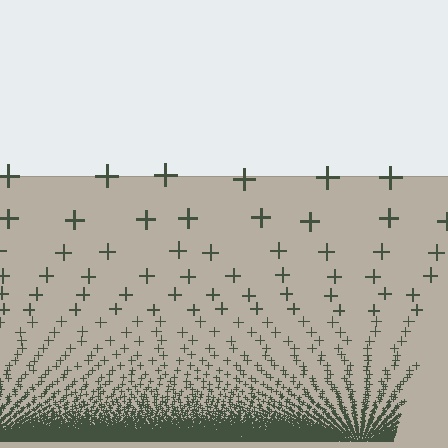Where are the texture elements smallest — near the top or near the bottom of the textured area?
Near the bottom.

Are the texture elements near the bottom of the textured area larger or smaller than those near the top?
Smaller. The gradient is inverted — elements near the bottom are smaller and denser.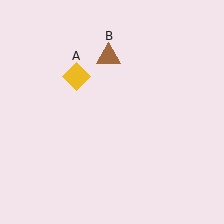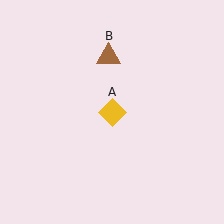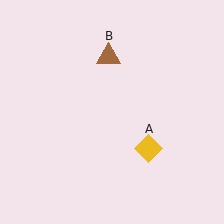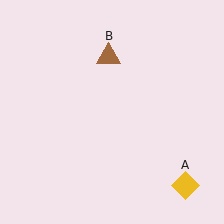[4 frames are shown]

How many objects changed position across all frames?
1 object changed position: yellow diamond (object A).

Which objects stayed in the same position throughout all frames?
Brown triangle (object B) remained stationary.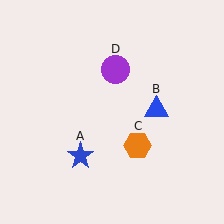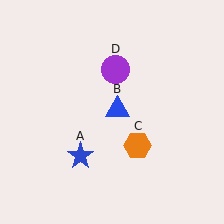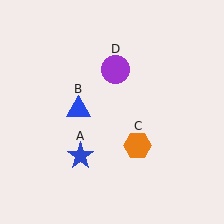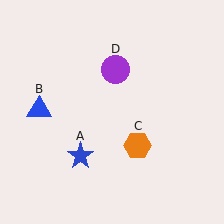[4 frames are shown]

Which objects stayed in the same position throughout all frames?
Blue star (object A) and orange hexagon (object C) and purple circle (object D) remained stationary.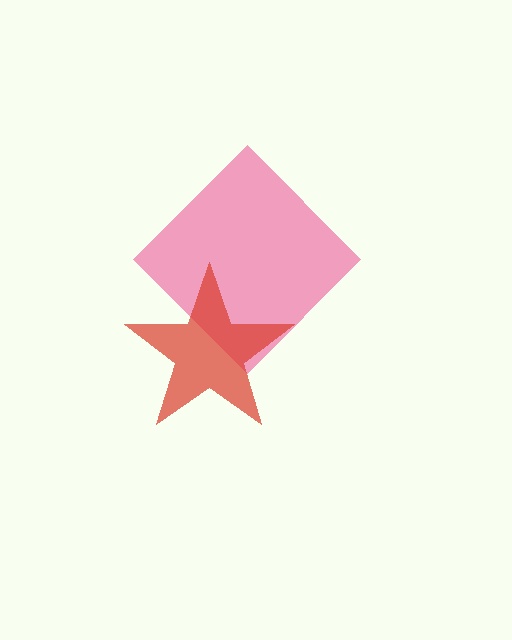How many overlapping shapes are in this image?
There are 2 overlapping shapes in the image.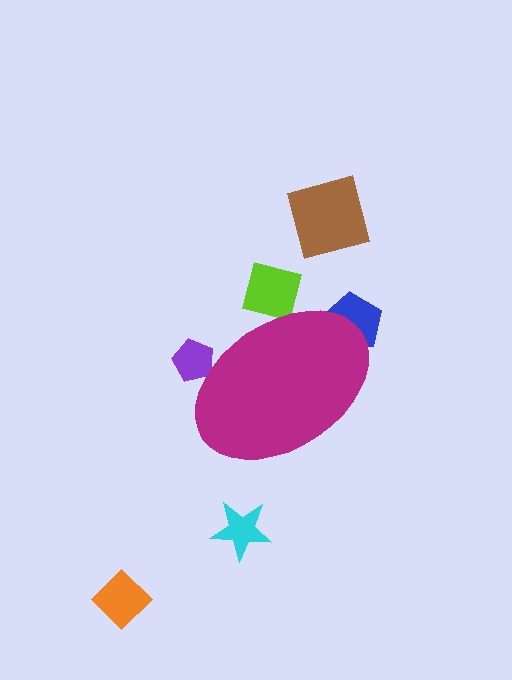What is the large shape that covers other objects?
A magenta ellipse.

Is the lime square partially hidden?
Yes, the lime square is partially hidden behind the magenta ellipse.